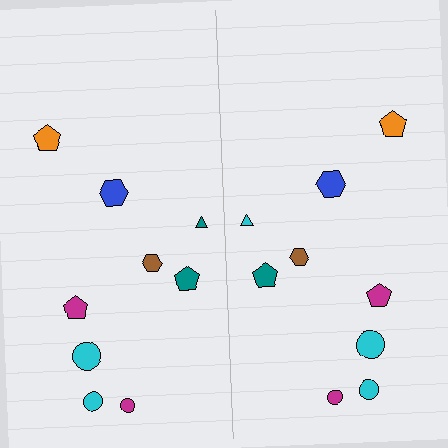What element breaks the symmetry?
The cyan triangle on the right side breaks the symmetry — its mirror counterpart is teal.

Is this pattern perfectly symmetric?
No, the pattern is not perfectly symmetric. The cyan triangle on the right side breaks the symmetry — its mirror counterpart is teal.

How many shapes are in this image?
There are 18 shapes in this image.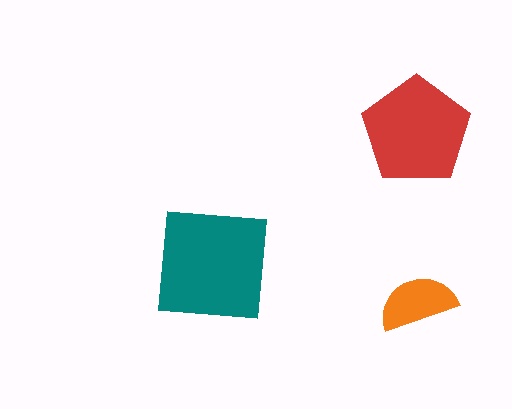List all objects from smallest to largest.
The orange semicircle, the red pentagon, the teal square.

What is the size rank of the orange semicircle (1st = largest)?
3rd.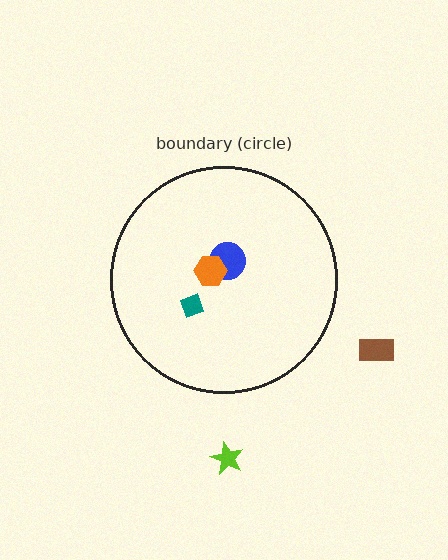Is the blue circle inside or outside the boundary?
Inside.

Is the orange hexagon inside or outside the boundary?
Inside.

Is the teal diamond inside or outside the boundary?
Inside.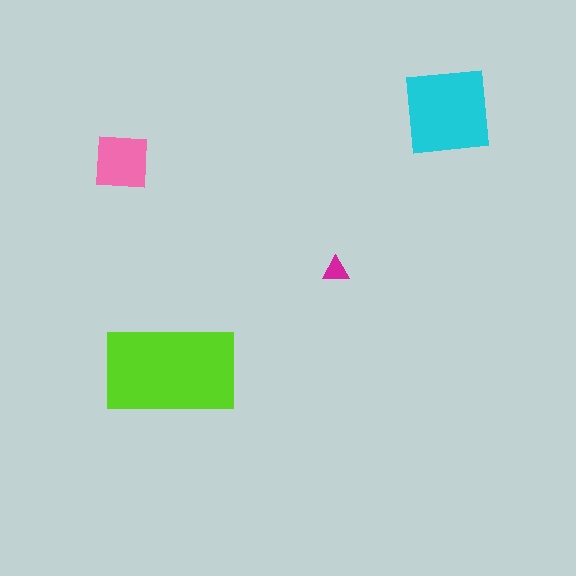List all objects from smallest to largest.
The magenta triangle, the pink square, the cyan square, the lime rectangle.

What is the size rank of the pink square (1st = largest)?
3rd.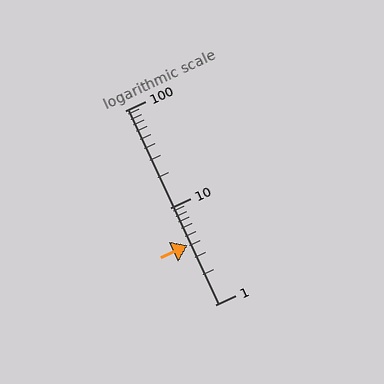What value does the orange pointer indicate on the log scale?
The pointer indicates approximately 4.1.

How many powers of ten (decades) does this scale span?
The scale spans 2 decades, from 1 to 100.